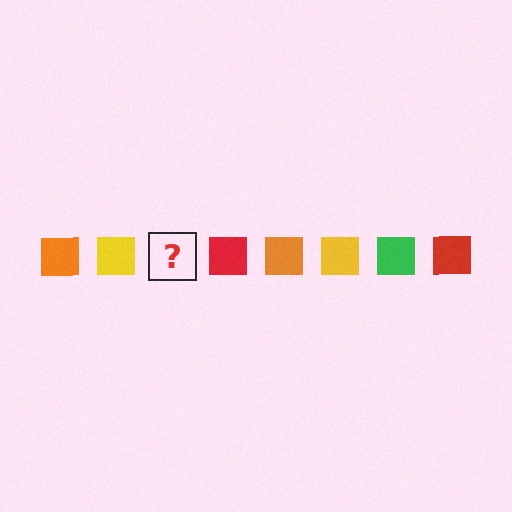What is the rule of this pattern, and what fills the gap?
The rule is that the pattern cycles through orange, yellow, green, red squares. The gap should be filled with a green square.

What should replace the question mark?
The question mark should be replaced with a green square.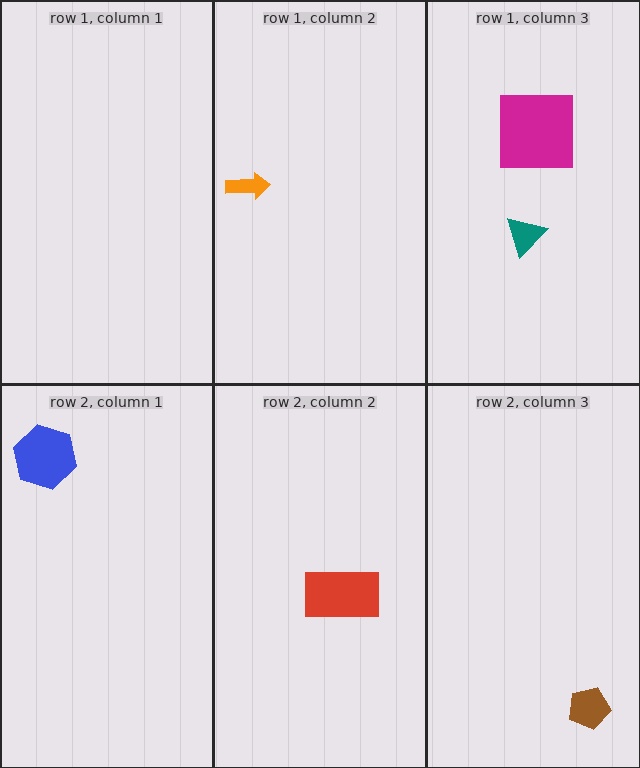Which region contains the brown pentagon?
The row 2, column 3 region.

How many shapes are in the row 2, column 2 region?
1.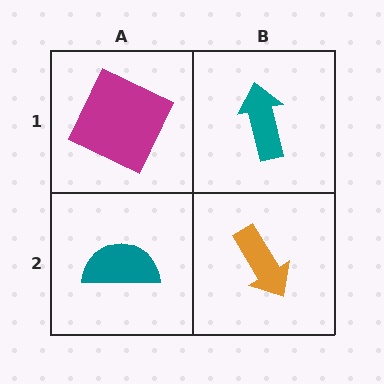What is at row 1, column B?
A teal arrow.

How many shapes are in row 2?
2 shapes.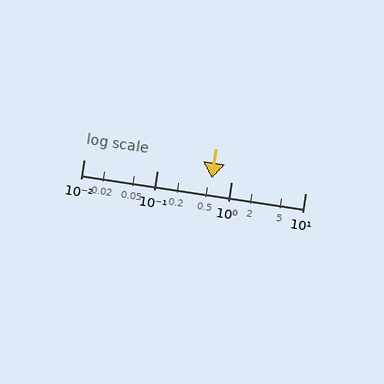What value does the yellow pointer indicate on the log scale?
The pointer indicates approximately 0.55.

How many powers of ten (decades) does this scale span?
The scale spans 3 decades, from 0.01 to 10.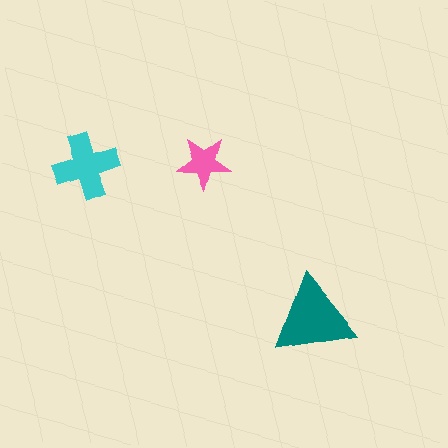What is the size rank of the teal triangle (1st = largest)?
1st.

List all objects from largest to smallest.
The teal triangle, the cyan cross, the pink star.